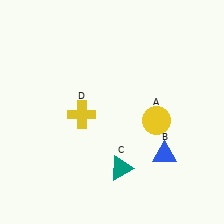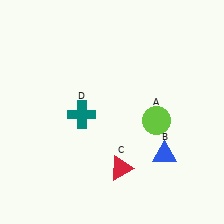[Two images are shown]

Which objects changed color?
A changed from yellow to lime. C changed from teal to red. D changed from yellow to teal.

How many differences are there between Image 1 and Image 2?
There are 3 differences between the two images.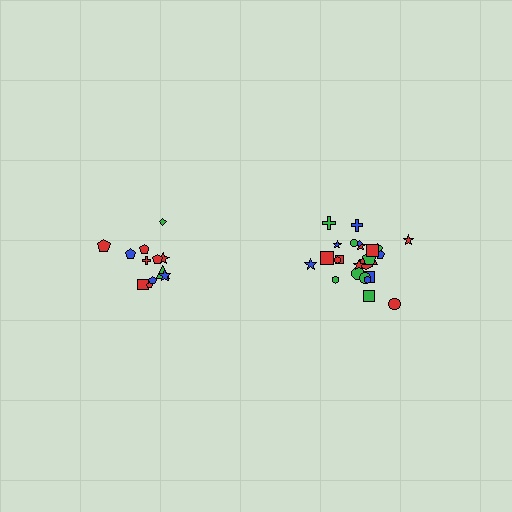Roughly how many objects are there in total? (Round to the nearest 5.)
Roughly 35 objects in total.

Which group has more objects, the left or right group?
The right group.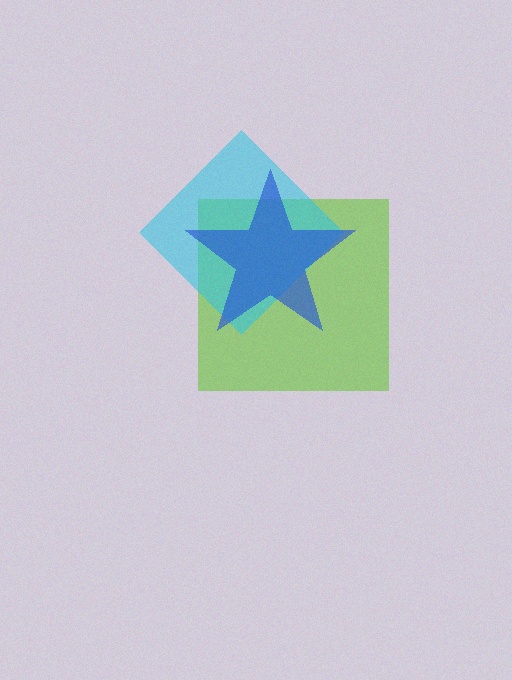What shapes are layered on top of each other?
The layered shapes are: a lime square, a cyan diamond, a blue star.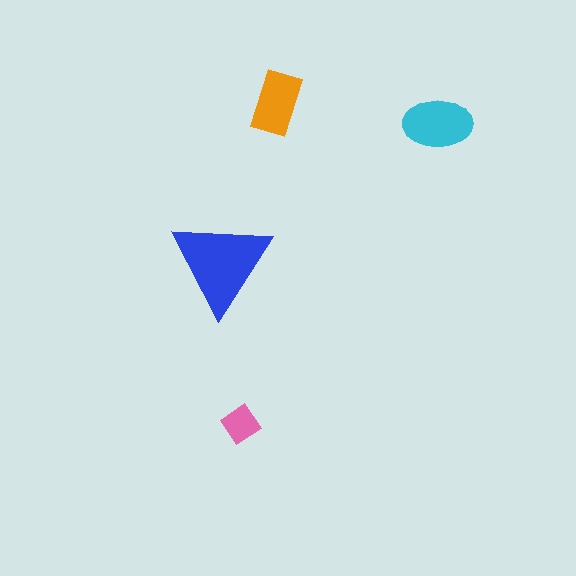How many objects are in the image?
There are 4 objects in the image.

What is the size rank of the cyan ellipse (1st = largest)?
2nd.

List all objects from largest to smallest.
The blue triangle, the cyan ellipse, the orange rectangle, the pink diamond.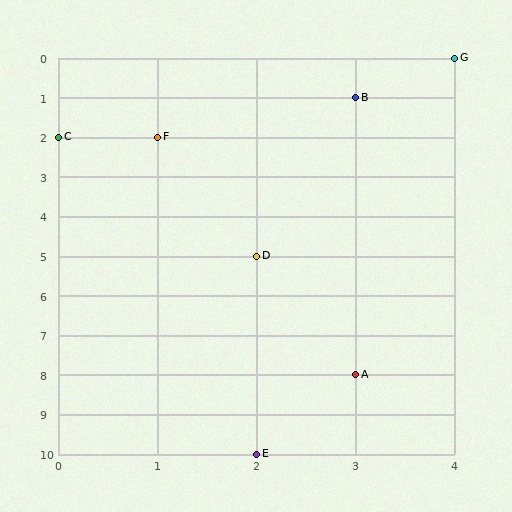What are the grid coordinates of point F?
Point F is at grid coordinates (1, 2).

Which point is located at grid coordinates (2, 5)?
Point D is at (2, 5).